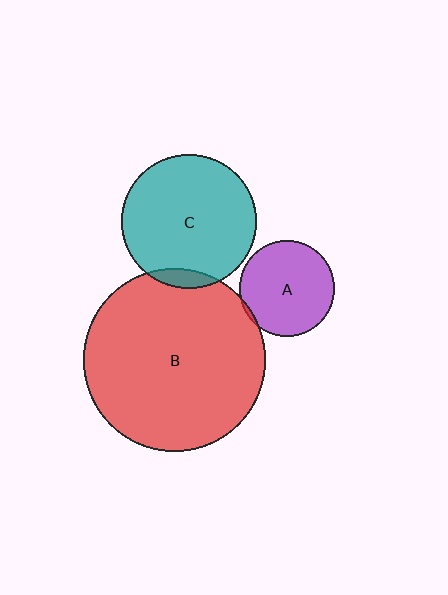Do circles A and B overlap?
Yes.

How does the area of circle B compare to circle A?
Approximately 3.7 times.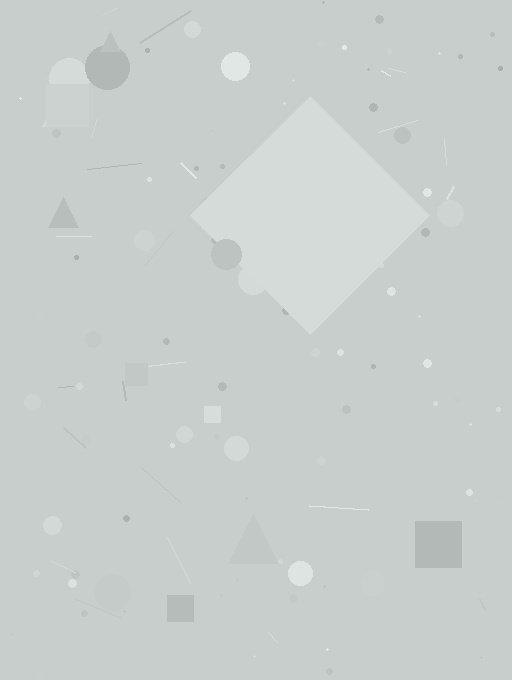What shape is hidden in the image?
A diamond is hidden in the image.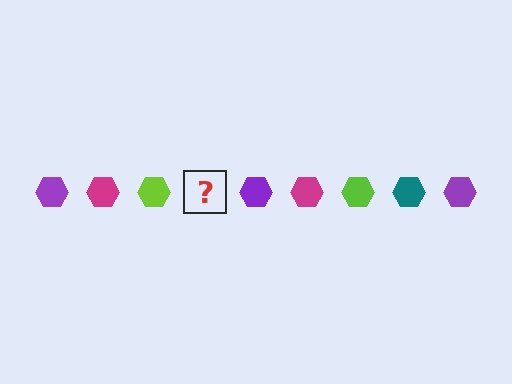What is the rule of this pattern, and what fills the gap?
The rule is that the pattern cycles through purple, magenta, lime, teal hexagons. The gap should be filled with a teal hexagon.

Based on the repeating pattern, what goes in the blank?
The blank should be a teal hexagon.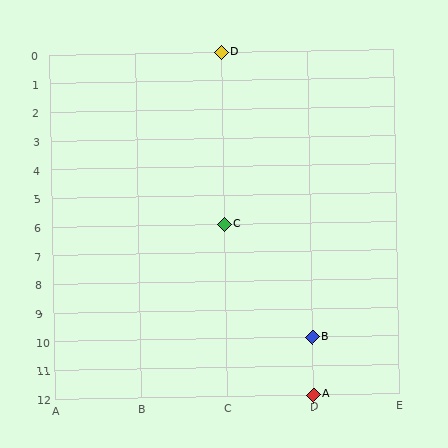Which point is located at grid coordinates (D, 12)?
Point A is at (D, 12).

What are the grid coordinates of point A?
Point A is at grid coordinates (D, 12).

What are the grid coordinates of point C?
Point C is at grid coordinates (C, 6).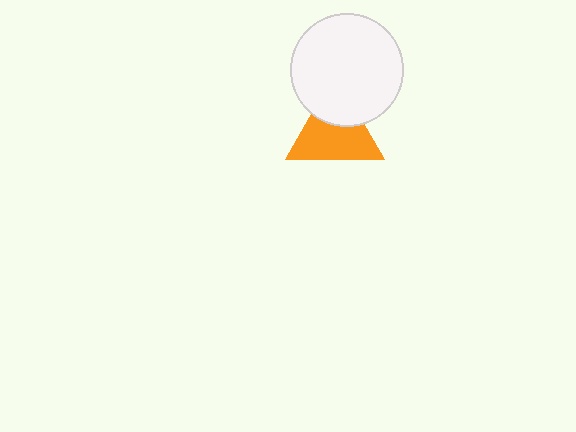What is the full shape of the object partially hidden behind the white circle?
The partially hidden object is an orange triangle.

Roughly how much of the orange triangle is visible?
Most of it is visible (roughly 66%).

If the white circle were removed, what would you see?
You would see the complete orange triangle.